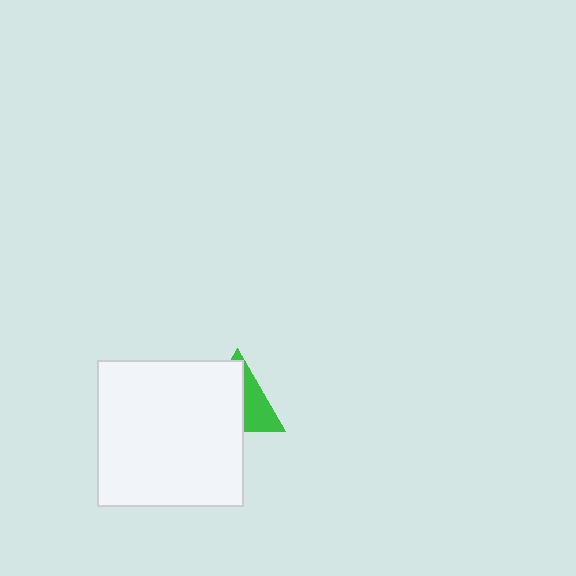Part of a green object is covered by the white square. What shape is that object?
It is a triangle.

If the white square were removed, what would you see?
You would see the complete green triangle.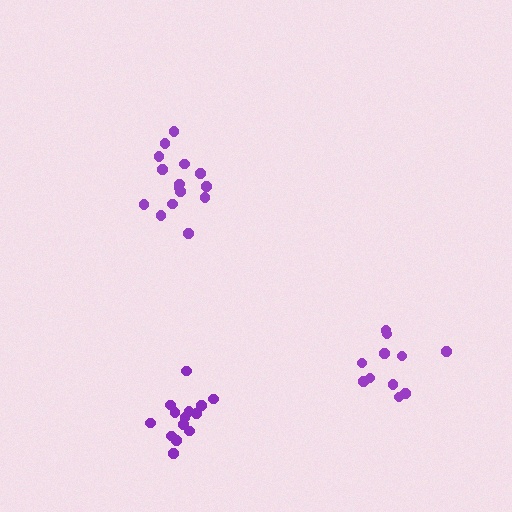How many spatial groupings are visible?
There are 3 spatial groupings.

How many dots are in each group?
Group 1: 11 dots, Group 2: 15 dots, Group 3: 14 dots (40 total).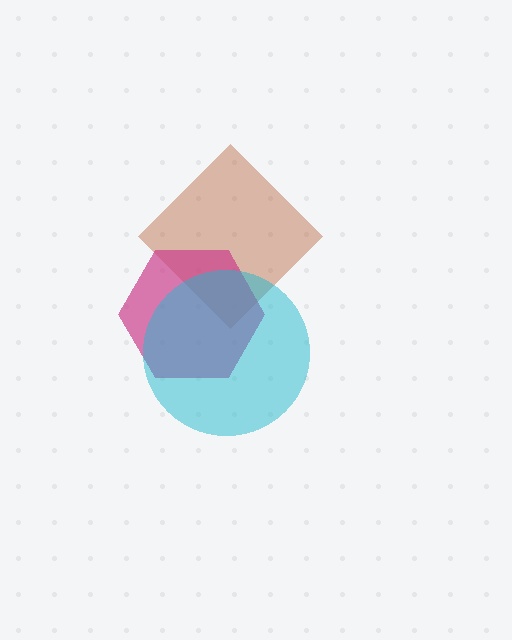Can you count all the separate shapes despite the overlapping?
Yes, there are 3 separate shapes.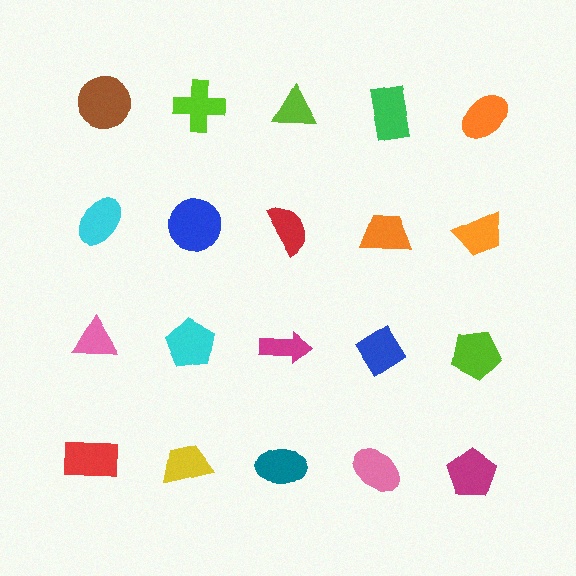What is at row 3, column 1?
A pink triangle.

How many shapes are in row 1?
5 shapes.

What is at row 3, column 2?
A cyan pentagon.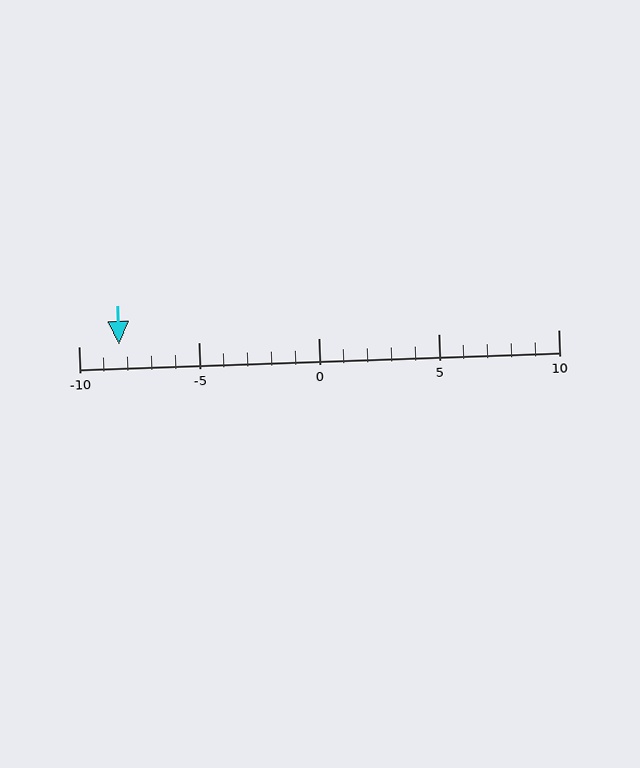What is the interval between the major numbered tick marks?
The major tick marks are spaced 5 units apart.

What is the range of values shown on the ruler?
The ruler shows values from -10 to 10.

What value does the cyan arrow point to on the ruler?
The cyan arrow points to approximately -8.